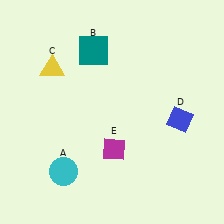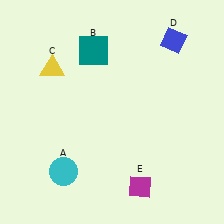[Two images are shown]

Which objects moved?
The objects that moved are: the blue diamond (D), the magenta diamond (E).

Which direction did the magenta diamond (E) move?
The magenta diamond (E) moved down.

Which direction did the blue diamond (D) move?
The blue diamond (D) moved up.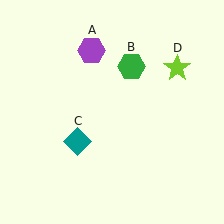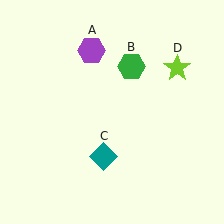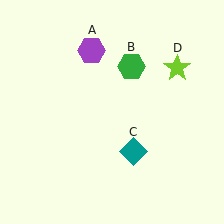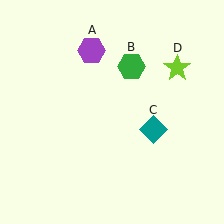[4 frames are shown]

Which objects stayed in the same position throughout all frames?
Purple hexagon (object A) and green hexagon (object B) and lime star (object D) remained stationary.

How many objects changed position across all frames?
1 object changed position: teal diamond (object C).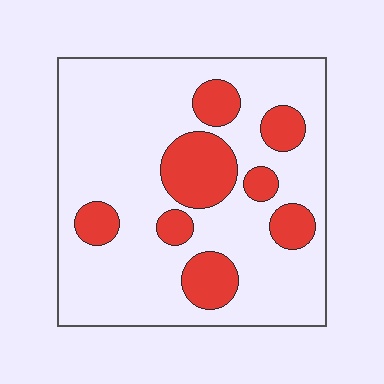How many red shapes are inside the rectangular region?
8.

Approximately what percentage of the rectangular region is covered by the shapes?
Approximately 25%.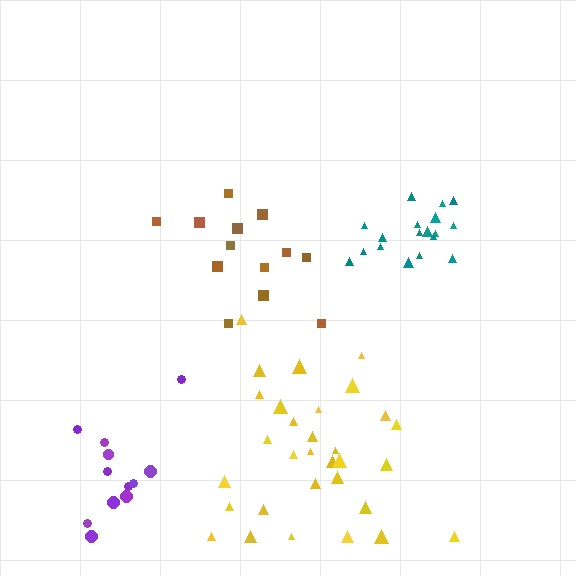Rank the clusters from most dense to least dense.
teal, brown, yellow, purple.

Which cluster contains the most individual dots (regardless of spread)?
Yellow (31).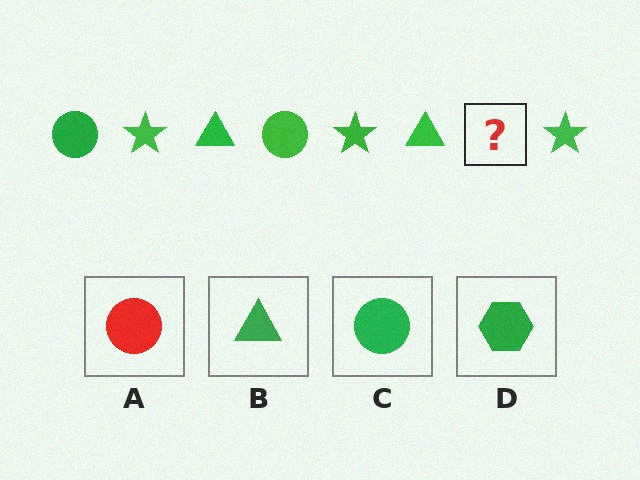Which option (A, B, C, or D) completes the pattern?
C.